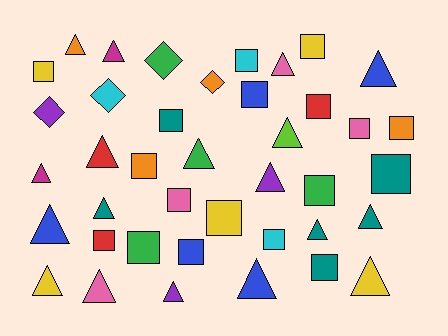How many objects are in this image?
There are 40 objects.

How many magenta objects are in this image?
There are 2 magenta objects.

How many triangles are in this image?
There are 18 triangles.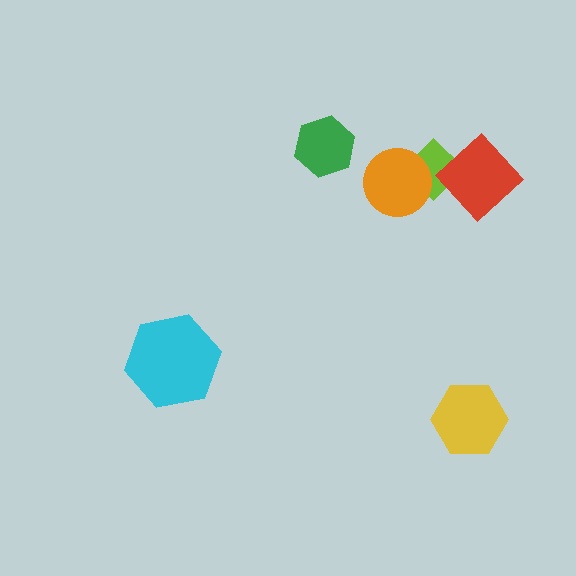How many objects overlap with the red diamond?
1 object overlaps with the red diamond.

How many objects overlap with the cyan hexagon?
0 objects overlap with the cyan hexagon.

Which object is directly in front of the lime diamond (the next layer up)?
The red diamond is directly in front of the lime diamond.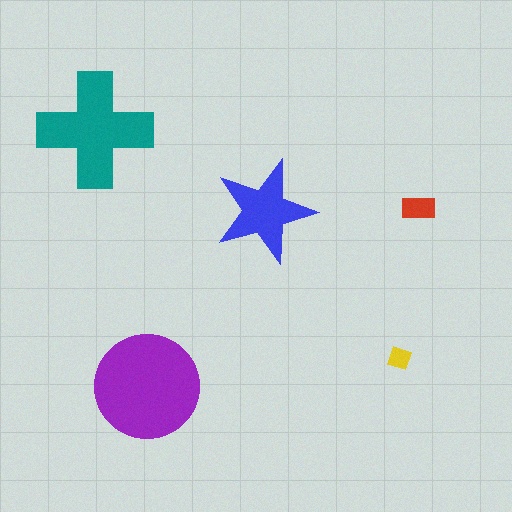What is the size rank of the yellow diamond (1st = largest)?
5th.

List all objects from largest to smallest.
The purple circle, the teal cross, the blue star, the red rectangle, the yellow diamond.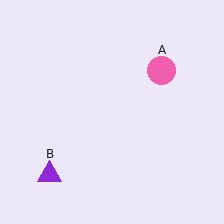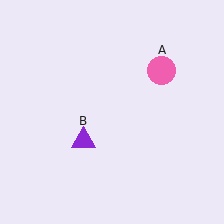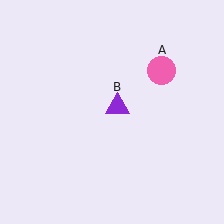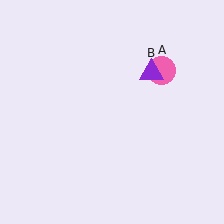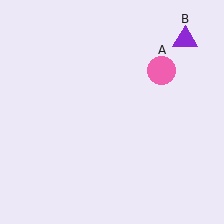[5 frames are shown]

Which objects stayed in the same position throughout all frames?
Pink circle (object A) remained stationary.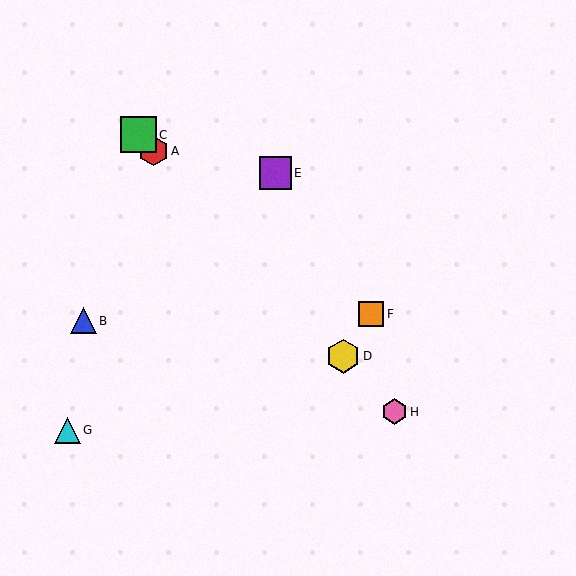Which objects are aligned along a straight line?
Objects A, C, D, H are aligned along a straight line.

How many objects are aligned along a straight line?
4 objects (A, C, D, H) are aligned along a straight line.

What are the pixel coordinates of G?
Object G is at (67, 430).